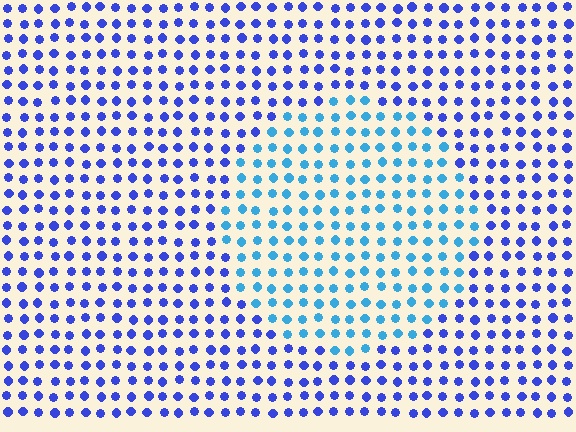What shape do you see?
I see a circle.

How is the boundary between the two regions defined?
The boundary is defined purely by a slight shift in hue (about 36 degrees). Spacing, size, and orientation are identical on both sides.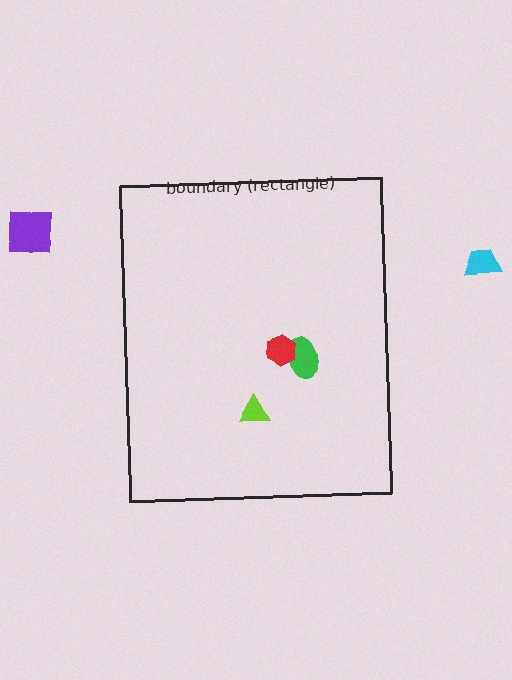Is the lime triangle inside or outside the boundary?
Inside.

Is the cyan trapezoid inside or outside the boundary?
Outside.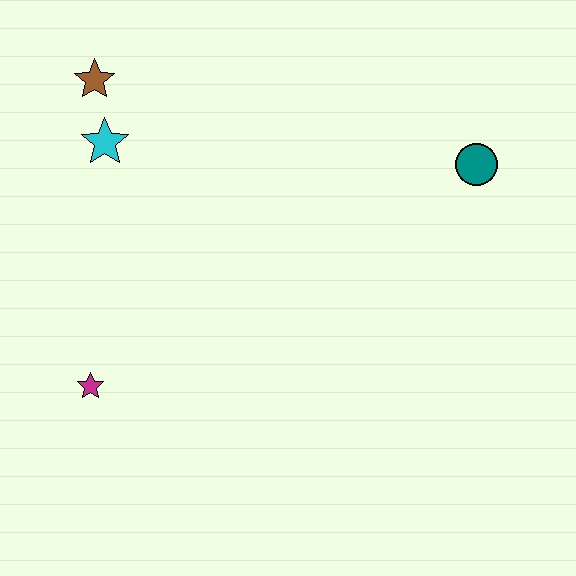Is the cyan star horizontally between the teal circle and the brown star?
Yes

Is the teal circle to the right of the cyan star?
Yes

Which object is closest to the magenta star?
The cyan star is closest to the magenta star.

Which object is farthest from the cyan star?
The teal circle is farthest from the cyan star.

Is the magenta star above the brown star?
No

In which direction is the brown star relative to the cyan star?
The brown star is above the cyan star.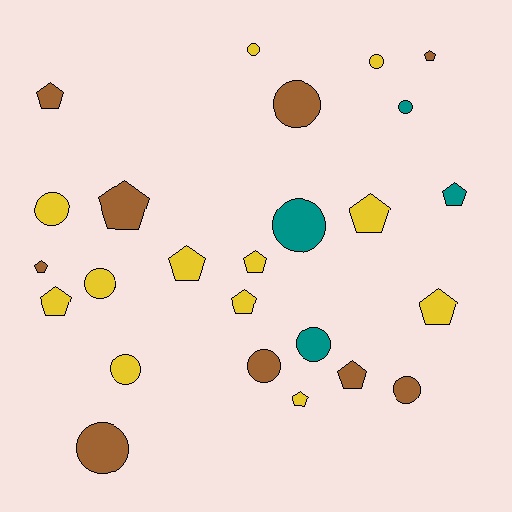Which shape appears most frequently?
Pentagon, with 13 objects.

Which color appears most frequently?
Yellow, with 12 objects.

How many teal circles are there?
There are 3 teal circles.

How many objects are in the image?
There are 25 objects.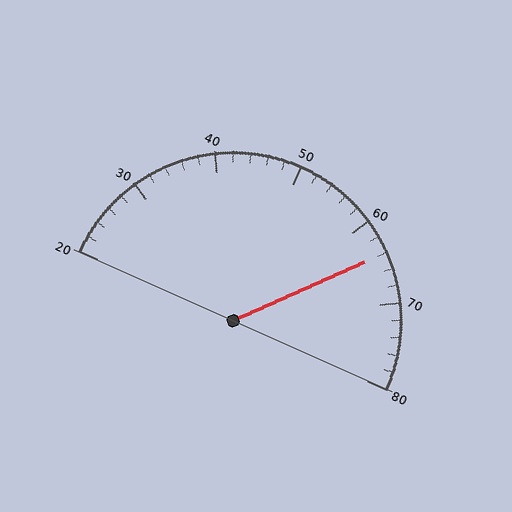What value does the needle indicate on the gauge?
The needle indicates approximately 64.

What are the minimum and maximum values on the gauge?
The gauge ranges from 20 to 80.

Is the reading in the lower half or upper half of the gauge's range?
The reading is in the upper half of the range (20 to 80).